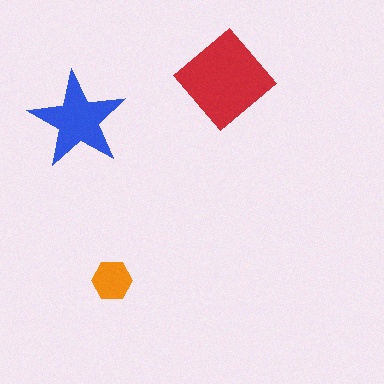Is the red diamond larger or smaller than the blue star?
Larger.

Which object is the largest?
The red diamond.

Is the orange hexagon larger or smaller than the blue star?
Smaller.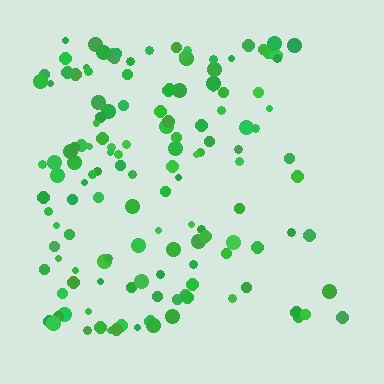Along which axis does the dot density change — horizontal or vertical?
Horizontal.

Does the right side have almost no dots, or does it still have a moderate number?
Still a moderate number, just noticeably fewer than the left.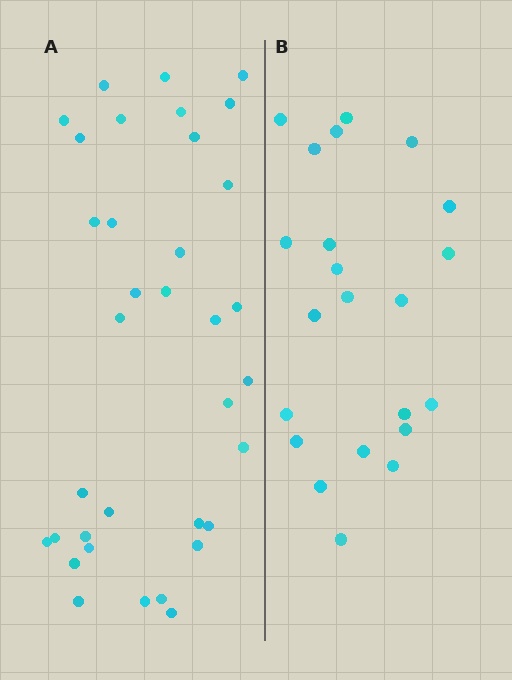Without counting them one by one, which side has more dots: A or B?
Region A (the left region) has more dots.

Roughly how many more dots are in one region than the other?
Region A has approximately 15 more dots than region B.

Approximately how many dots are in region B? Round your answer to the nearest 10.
About 20 dots. (The exact count is 22, which rounds to 20.)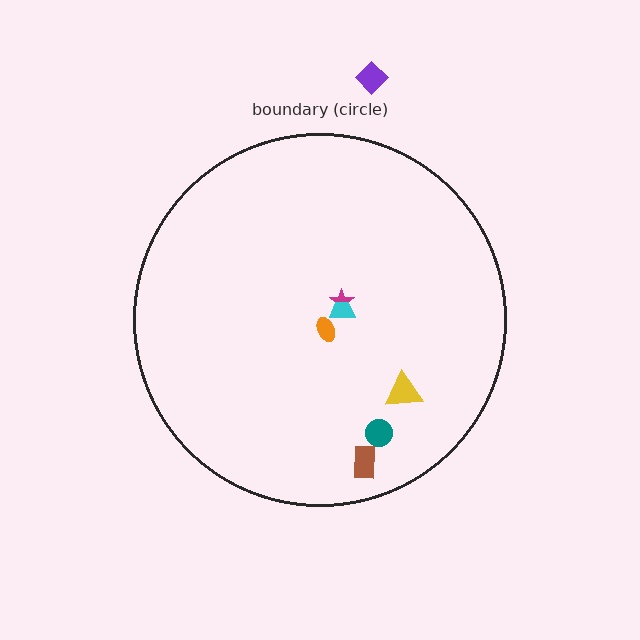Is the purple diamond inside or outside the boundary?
Outside.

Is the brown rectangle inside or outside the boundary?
Inside.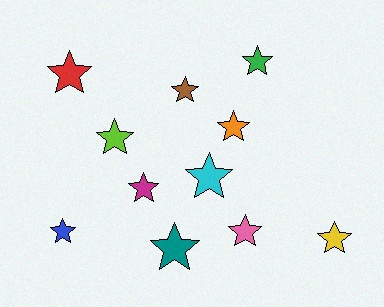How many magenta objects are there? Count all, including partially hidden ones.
There is 1 magenta object.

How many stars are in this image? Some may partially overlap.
There are 11 stars.